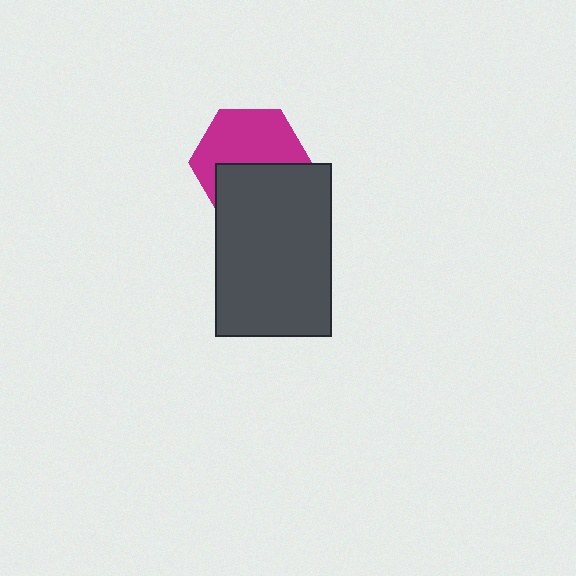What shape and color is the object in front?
The object in front is a dark gray rectangle.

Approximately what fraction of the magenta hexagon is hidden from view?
Roughly 42% of the magenta hexagon is hidden behind the dark gray rectangle.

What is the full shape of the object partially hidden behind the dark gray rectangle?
The partially hidden object is a magenta hexagon.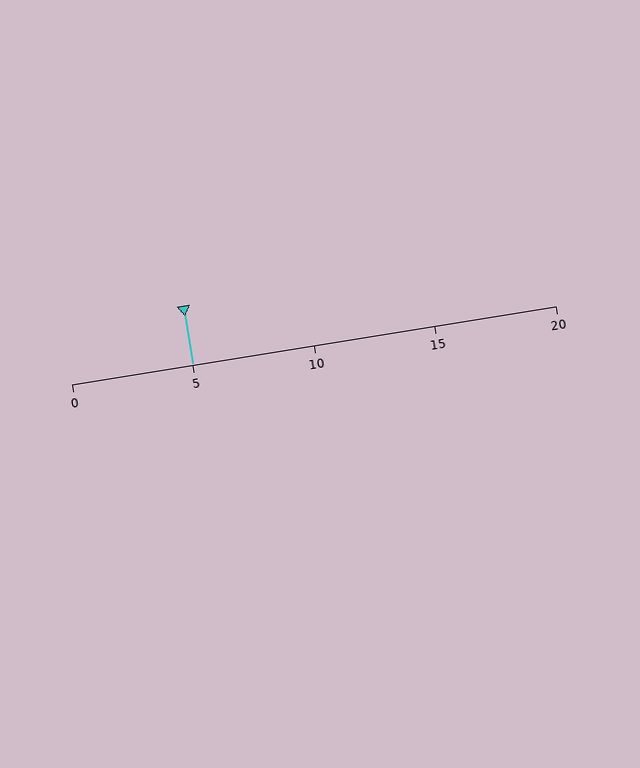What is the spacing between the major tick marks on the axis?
The major ticks are spaced 5 apart.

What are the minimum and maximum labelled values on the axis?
The axis runs from 0 to 20.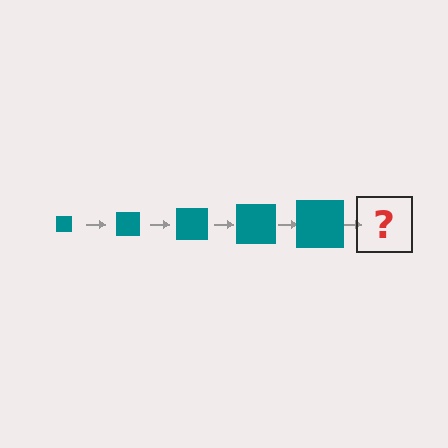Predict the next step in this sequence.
The next step is a teal square, larger than the previous one.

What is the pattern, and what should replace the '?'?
The pattern is that the square gets progressively larger each step. The '?' should be a teal square, larger than the previous one.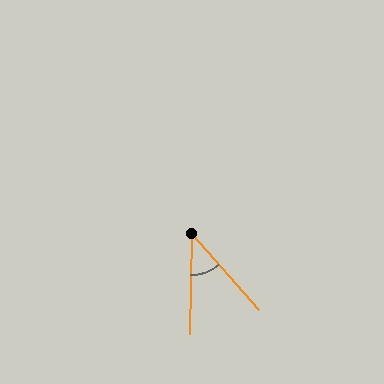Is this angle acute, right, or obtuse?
It is acute.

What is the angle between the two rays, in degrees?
Approximately 43 degrees.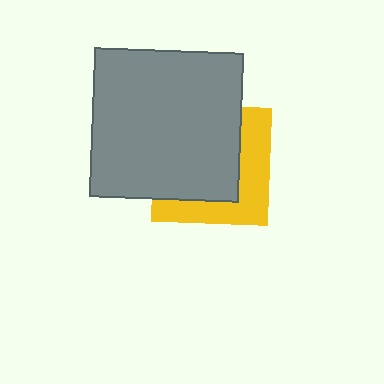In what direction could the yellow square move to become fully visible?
The yellow square could move toward the lower-right. That would shift it out from behind the gray square entirely.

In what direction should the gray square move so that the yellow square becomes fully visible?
The gray square should move toward the upper-left. That is the shortest direction to clear the overlap and leave the yellow square fully visible.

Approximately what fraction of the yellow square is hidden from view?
Roughly 61% of the yellow square is hidden behind the gray square.